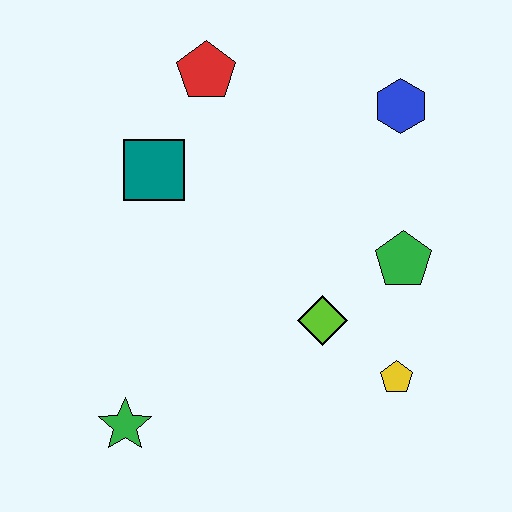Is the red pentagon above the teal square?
Yes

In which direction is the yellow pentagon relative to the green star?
The yellow pentagon is to the right of the green star.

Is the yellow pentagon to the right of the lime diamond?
Yes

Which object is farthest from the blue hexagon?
The green star is farthest from the blue hexagon.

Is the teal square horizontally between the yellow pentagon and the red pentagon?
No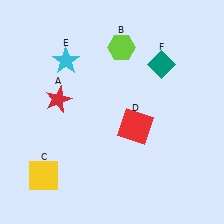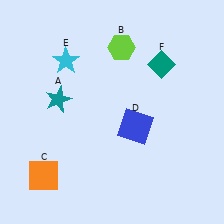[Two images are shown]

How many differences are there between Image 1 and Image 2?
There are 3 differences between the two images.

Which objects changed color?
A changed from red to teal. C changed from yellow to orange. D changed from red to blue.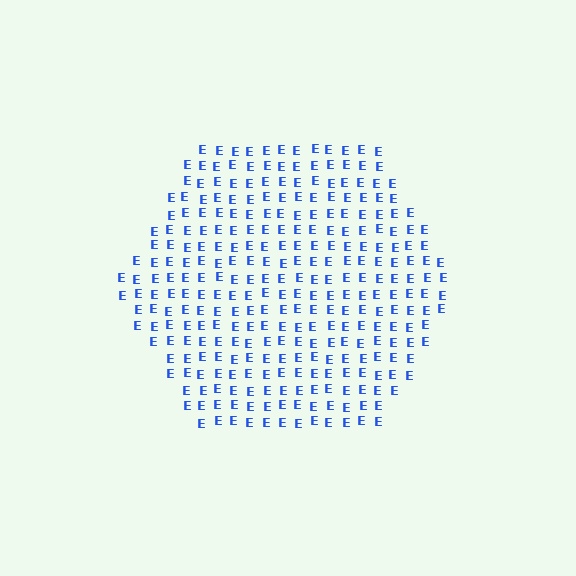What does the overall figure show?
The overall figure shows a hexagon.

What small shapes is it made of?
It is made of small letter E's.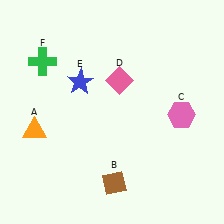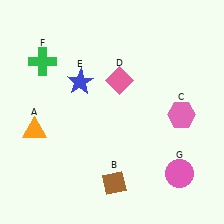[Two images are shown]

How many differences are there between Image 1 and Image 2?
There is 1 difference between the two images.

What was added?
A pink circle (G) was added in Image 2.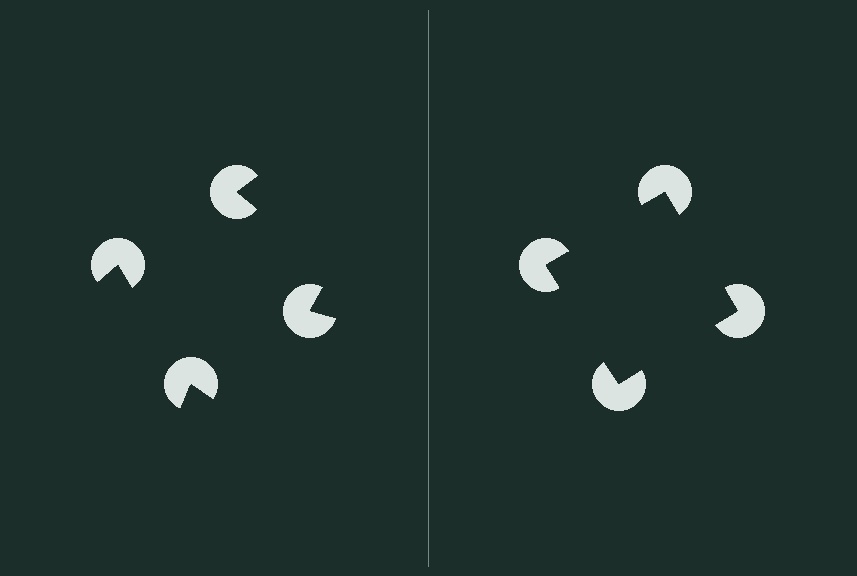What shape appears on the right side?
An illusory square.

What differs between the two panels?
The pac-man discs are positioned identically on both sides; only the wedge orientations differ. On the right they align to a square; on the left they are misaligned.